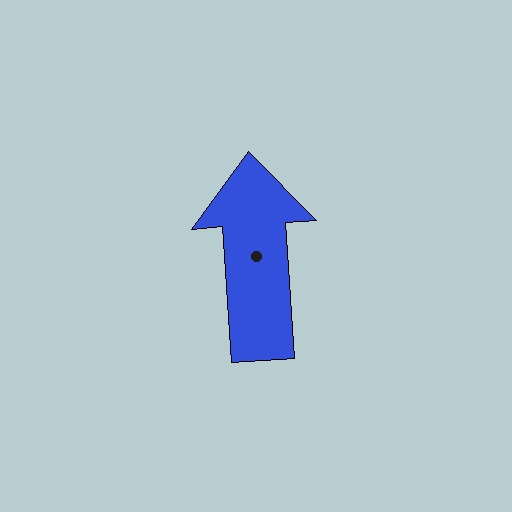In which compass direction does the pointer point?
North.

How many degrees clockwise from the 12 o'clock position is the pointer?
Approximately 356 degrees.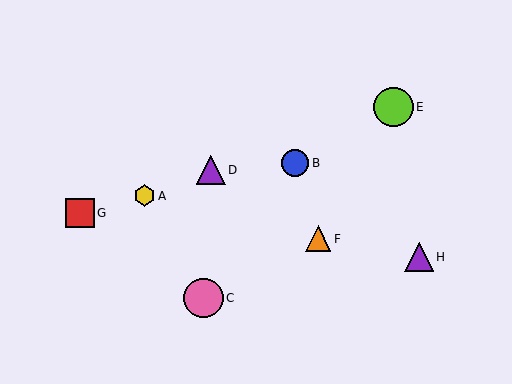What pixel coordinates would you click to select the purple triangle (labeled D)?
Click at (211, 170) to select the purple triangle D.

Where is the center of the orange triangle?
The center of the orange triangle is at (318, 239).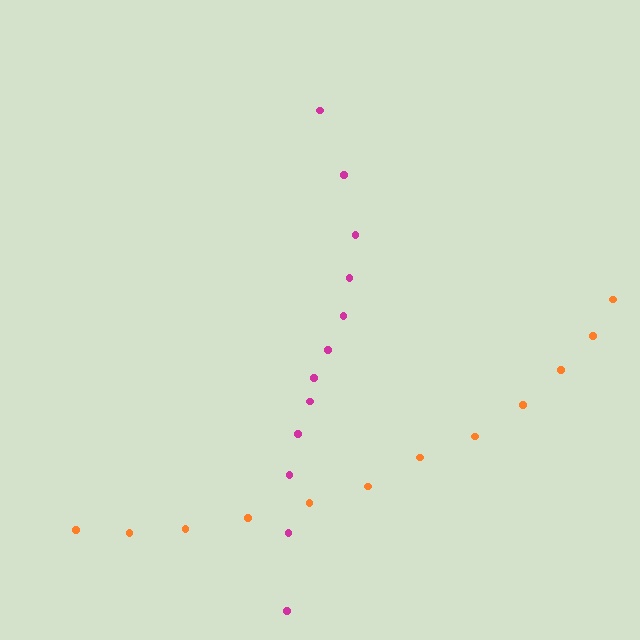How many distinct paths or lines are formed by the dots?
There are 2 distinct paths.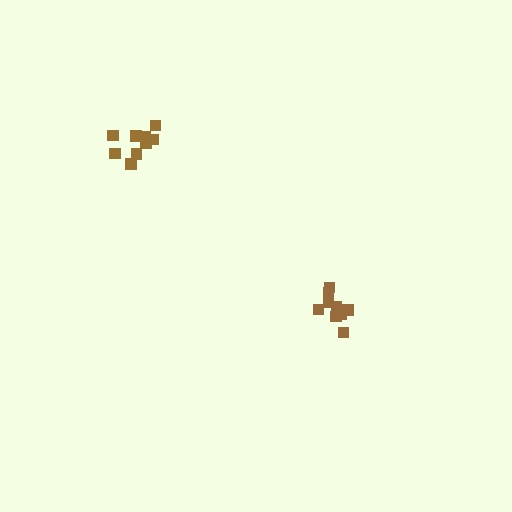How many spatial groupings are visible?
There are 2 spatial groupings.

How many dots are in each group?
Group 1: 9 dots, Group 2: 9 dots (18 total).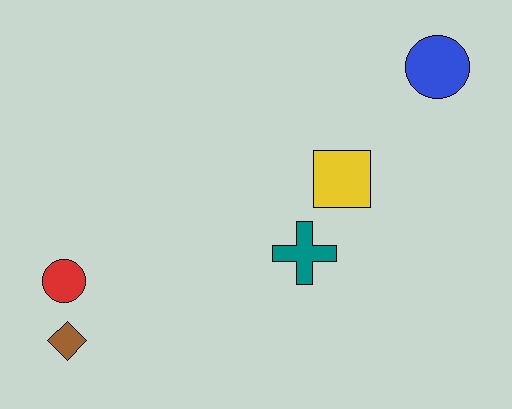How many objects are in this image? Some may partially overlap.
There are 5 objects.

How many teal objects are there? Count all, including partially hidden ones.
There is 1 teal object.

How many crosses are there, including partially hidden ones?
There is 1 cross.